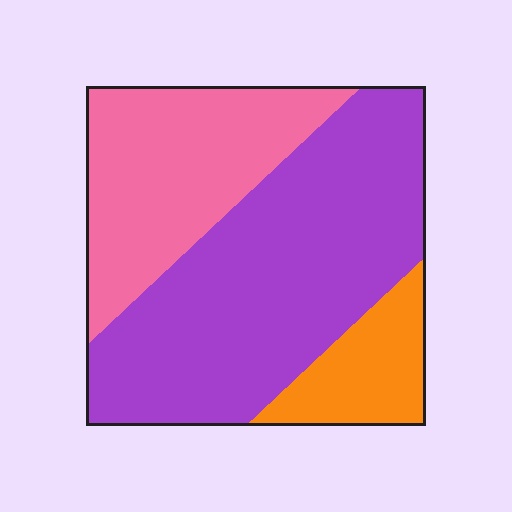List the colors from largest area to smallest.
From largest to smallest: purple, pink, orange.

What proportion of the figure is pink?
Pink takes up about one third (1/3) of the figure.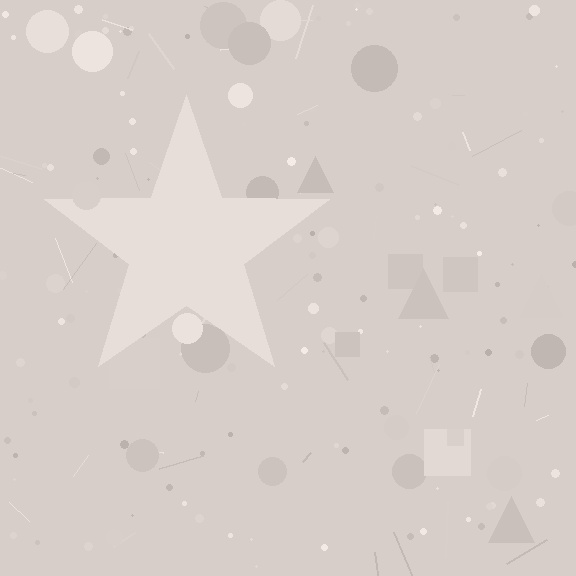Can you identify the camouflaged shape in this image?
The camouflaged shape is a star.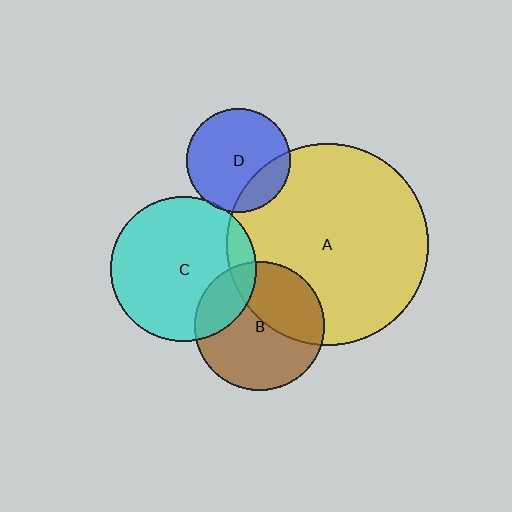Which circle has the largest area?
Circle A (yellow).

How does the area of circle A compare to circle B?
Approximately 2.4 times.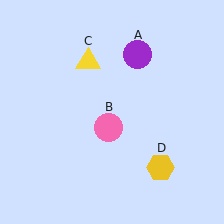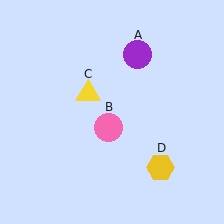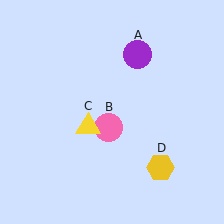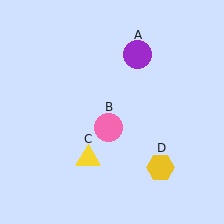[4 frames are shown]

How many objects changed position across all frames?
1 object changed position: yellow triangle (object C).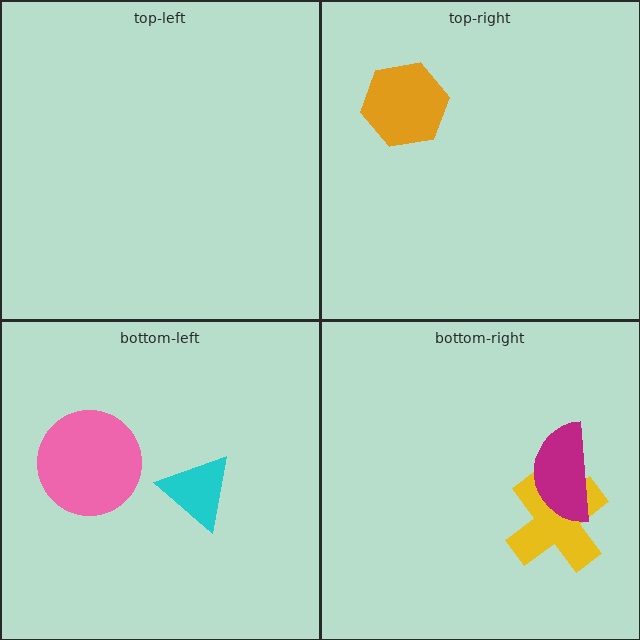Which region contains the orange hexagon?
The top-right region.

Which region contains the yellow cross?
The bottom-right region.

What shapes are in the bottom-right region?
The yellow cross, the magenta semicircle.